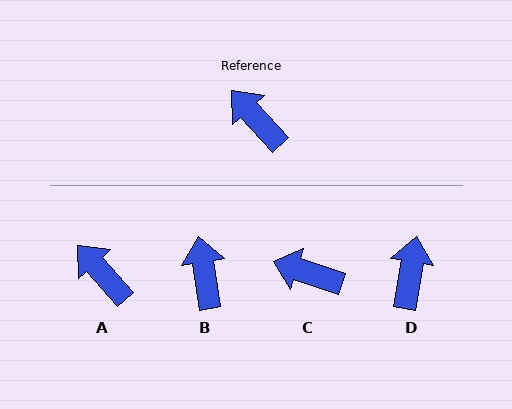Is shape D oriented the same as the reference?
No, it is off by about 51 degrees.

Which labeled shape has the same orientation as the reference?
A.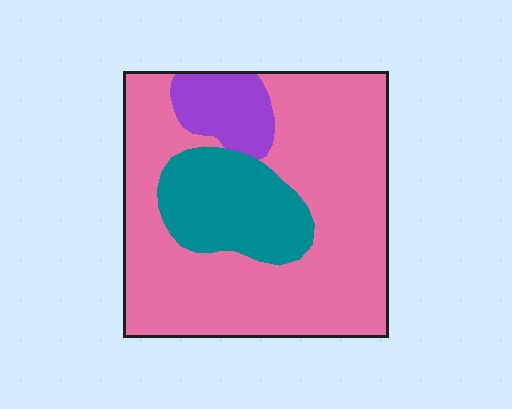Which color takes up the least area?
Purple, at roughly 10%.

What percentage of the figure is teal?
Teal covers roughly 20% of the figure.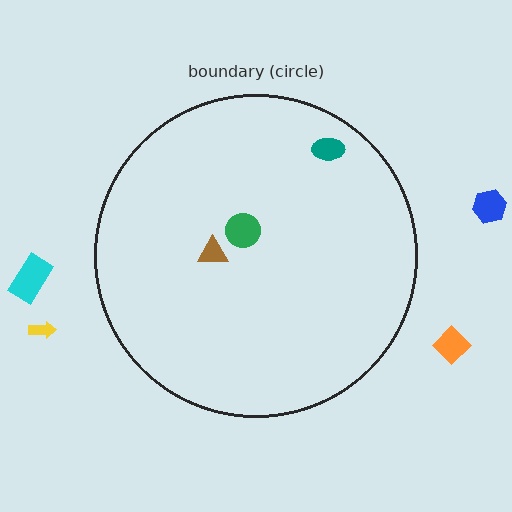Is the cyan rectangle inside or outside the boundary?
Outside.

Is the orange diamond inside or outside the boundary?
Outside.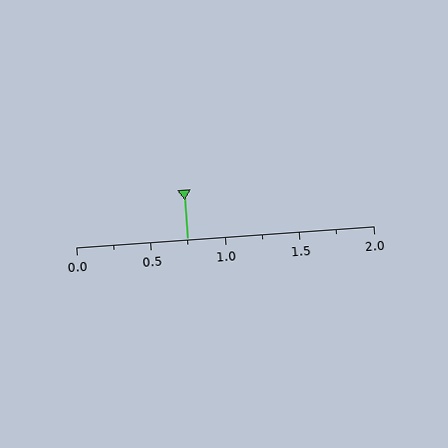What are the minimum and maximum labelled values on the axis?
The axis runs from 0.0 to 2.0.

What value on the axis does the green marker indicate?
The marker indicates approximately 0.75.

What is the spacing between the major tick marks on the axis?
The major ticks are spaced 0.5 apart.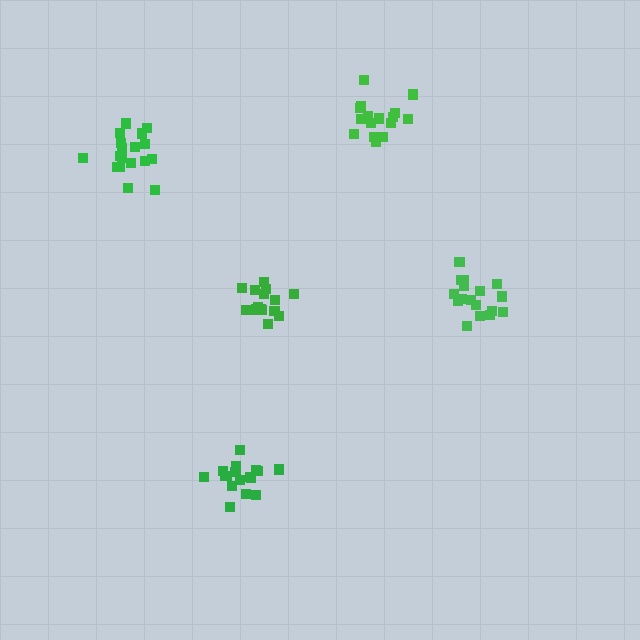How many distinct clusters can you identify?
There are 5 distinct clusters.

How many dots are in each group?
Group 1: 17 dots, Group 2: 16 dots, Group 3: 16 dots, Group 4: 17 dots, Group 5: 18 dots (84 total).